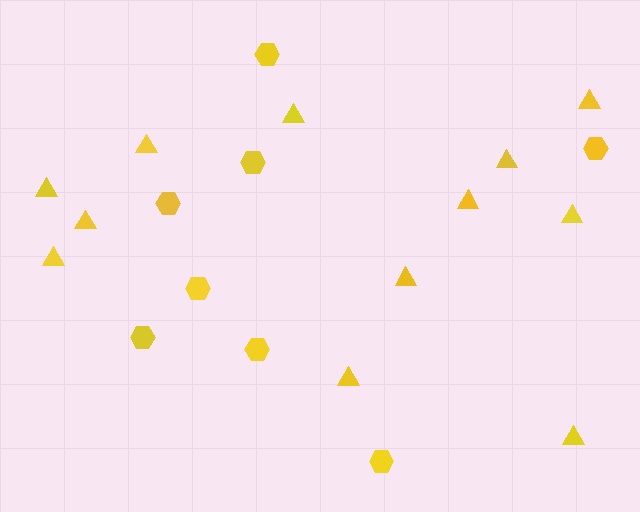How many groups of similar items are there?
There are 2 groups: one group of triangles (12) and one group of hexagons (8).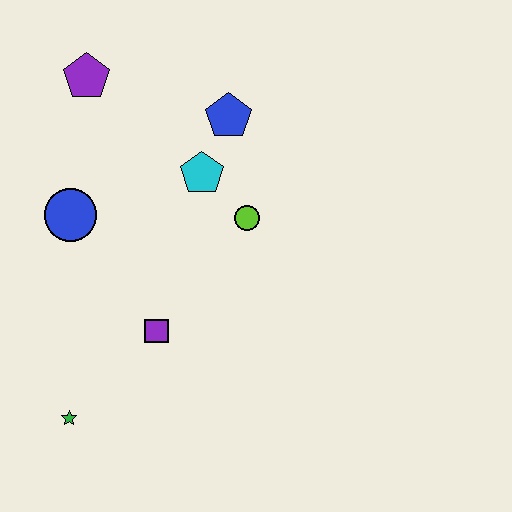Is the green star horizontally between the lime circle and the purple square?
No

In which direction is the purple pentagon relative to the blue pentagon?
The purple pentagon is to the left of the blue pentagon.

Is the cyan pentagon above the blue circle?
Yes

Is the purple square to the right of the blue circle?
Yes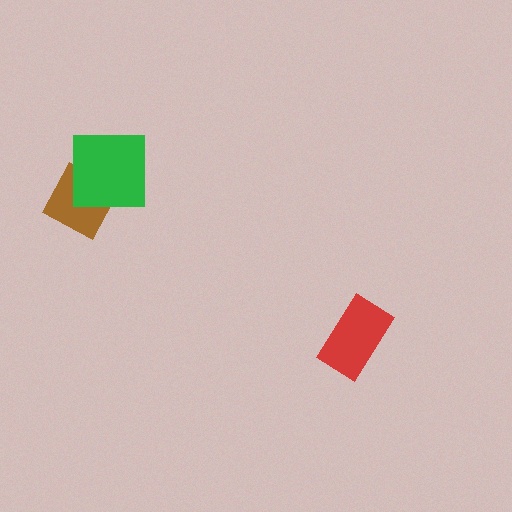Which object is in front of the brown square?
The green square is in front of the brown square.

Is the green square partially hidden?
No, no other shape covers it.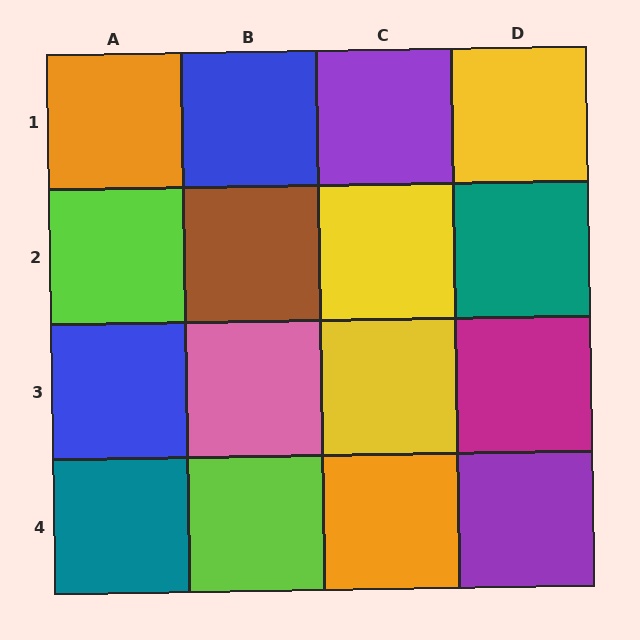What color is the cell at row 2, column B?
Brown.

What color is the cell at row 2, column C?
Yellow.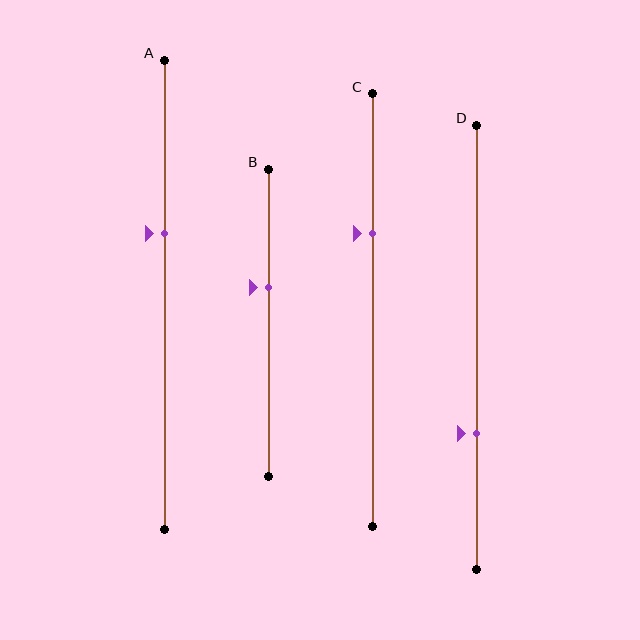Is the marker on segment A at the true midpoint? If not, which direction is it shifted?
No, the marker on segment A is shifted upward by about 13% of the segment length.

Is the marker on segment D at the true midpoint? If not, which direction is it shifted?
No, the marker on segment D is shifted downward by about 19% of the segment length.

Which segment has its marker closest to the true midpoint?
Segment B has its marker closest to the true midpoint.